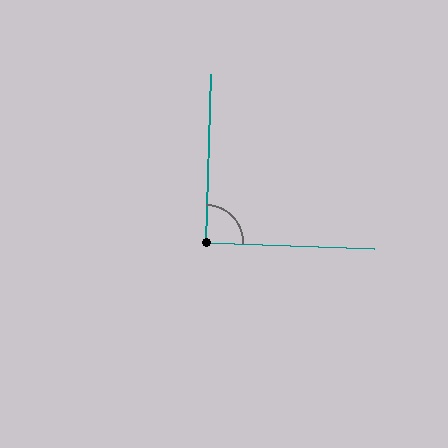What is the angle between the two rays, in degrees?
Approximately 90 degrees.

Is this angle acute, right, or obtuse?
It is approximately a right angle.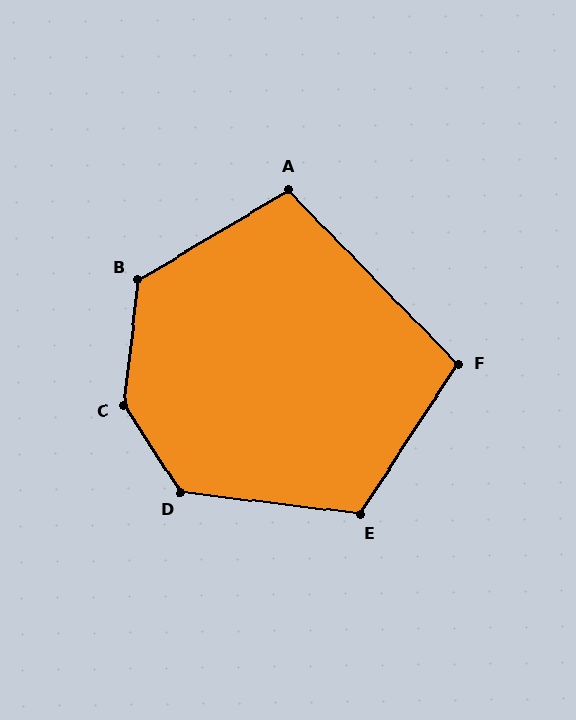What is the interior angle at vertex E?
Approximately 116 degrees (obtuse).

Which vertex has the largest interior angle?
C, at approximately 140 degrees.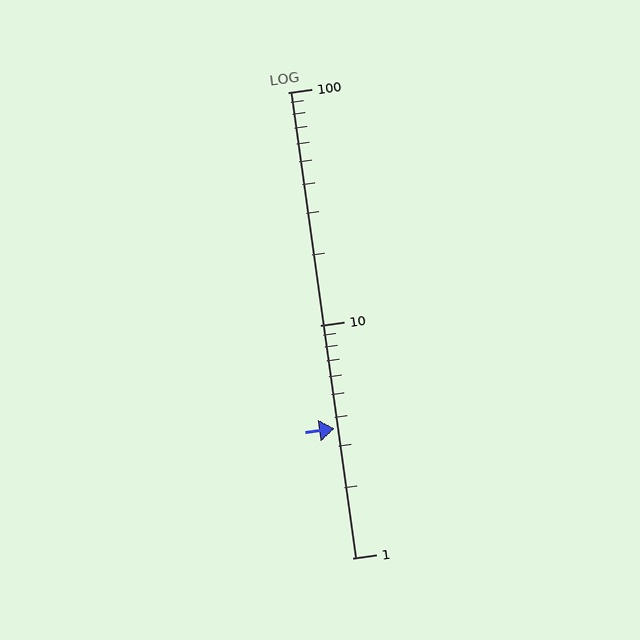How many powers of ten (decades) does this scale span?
The scale spans 2 decades, from 1 to 100.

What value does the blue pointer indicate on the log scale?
The pointer indicates approximately 3.6.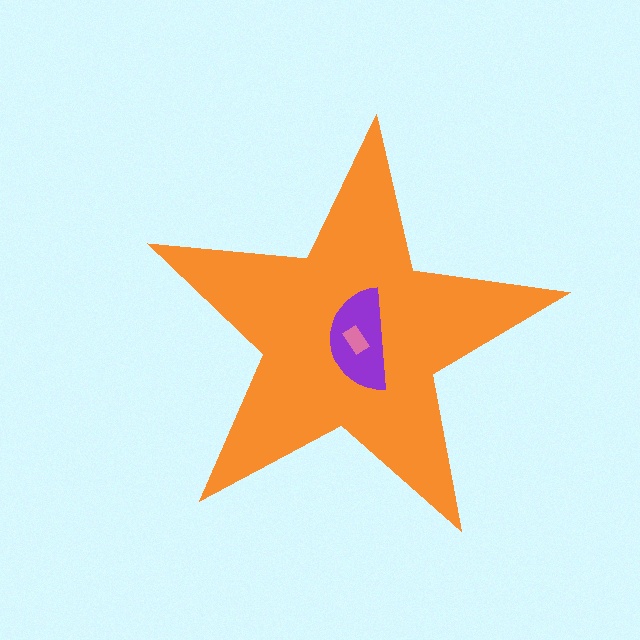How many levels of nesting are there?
3.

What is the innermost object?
The pink rectangle.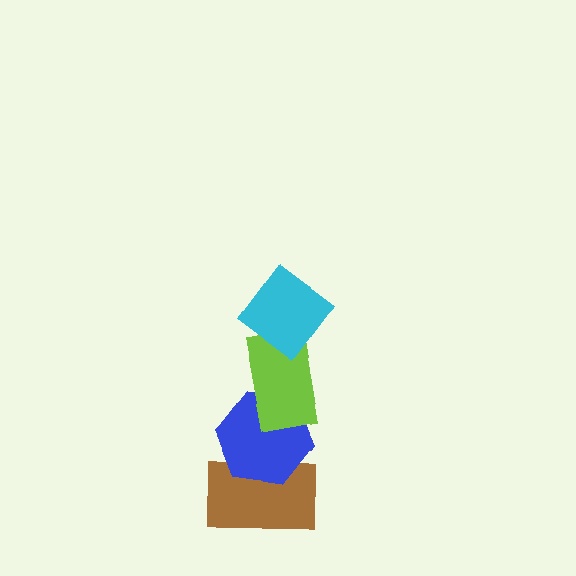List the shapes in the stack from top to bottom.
From top to bottom: the cyan diamond, the lime rectangle, the blue hexagon, the brown rectangle.